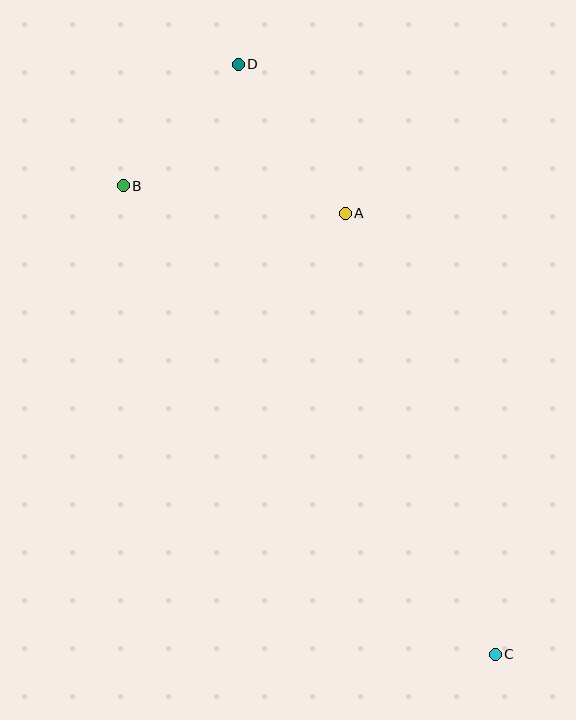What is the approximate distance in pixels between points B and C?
The distance between B and C is approximately 598 pixels.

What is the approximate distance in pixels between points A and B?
The distance between A and B is approximately 224 pixels.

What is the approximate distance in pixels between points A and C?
The distance between A and C is approximately 466 pixels.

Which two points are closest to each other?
Points B and D are closest to each other.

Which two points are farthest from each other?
Points C and D are farthest from each other.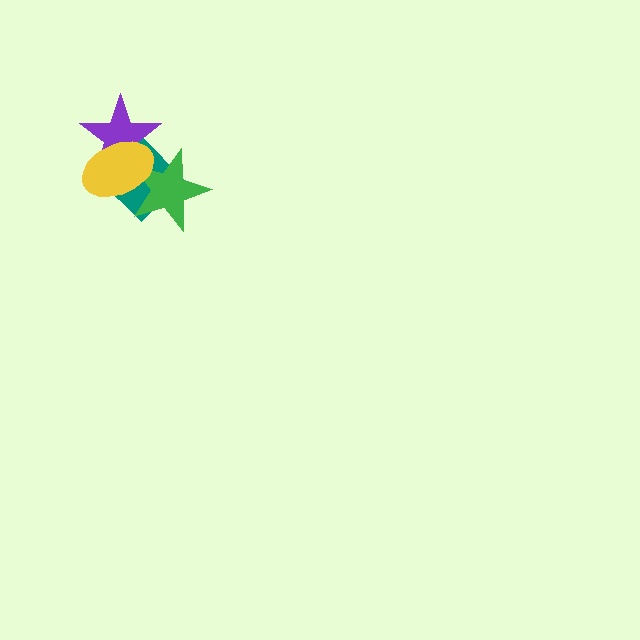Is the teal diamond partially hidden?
Yes, it is partially covered by another shape.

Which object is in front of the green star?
The yellow ellipse is in front of the green star.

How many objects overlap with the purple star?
3 objects overlap with the purple star.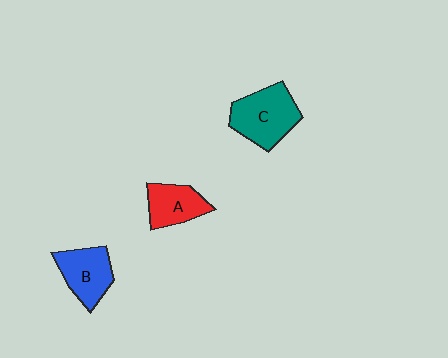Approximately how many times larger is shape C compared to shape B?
Approximately 1.3 times.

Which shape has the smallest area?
Shape A (red).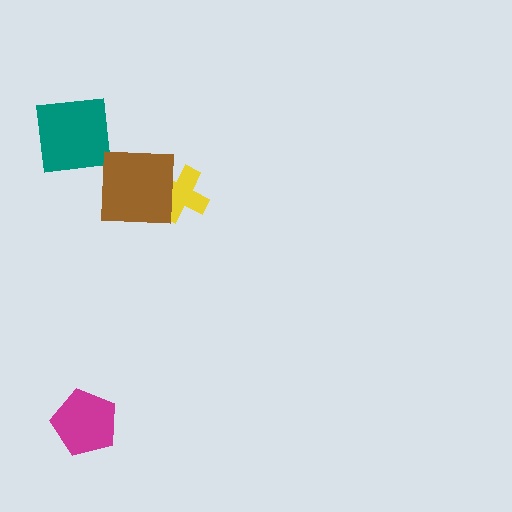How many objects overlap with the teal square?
0 objects overlap with the teal square.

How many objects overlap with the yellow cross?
1 object overlaps with the yellow cross.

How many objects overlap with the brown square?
1 object overlaps with the brown square.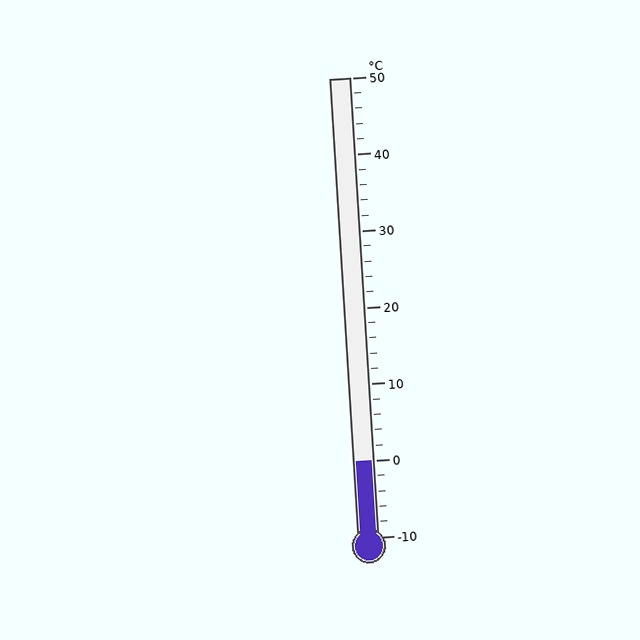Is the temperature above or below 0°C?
The temperature is at 0°C.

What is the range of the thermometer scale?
The thermometer scale ranges from -10°C to 50°C.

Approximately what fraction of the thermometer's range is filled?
The thermometer is filled to approximately 15% of its range.